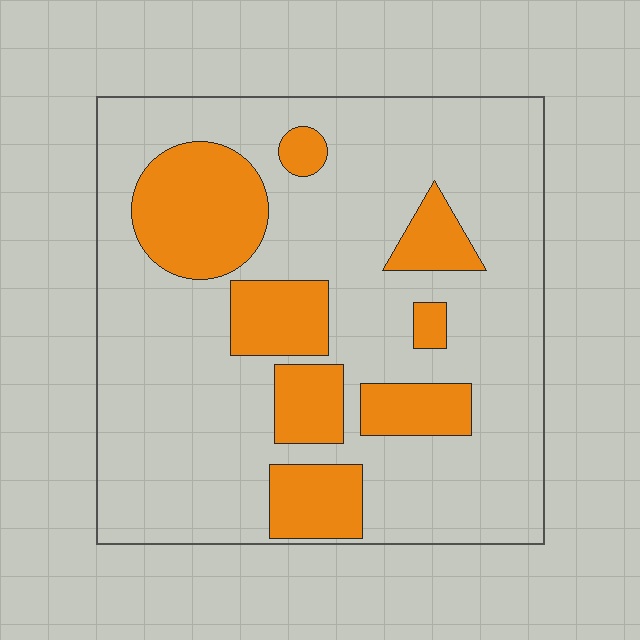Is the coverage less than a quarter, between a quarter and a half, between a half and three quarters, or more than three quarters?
Less than a quarter.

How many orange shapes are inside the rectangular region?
8.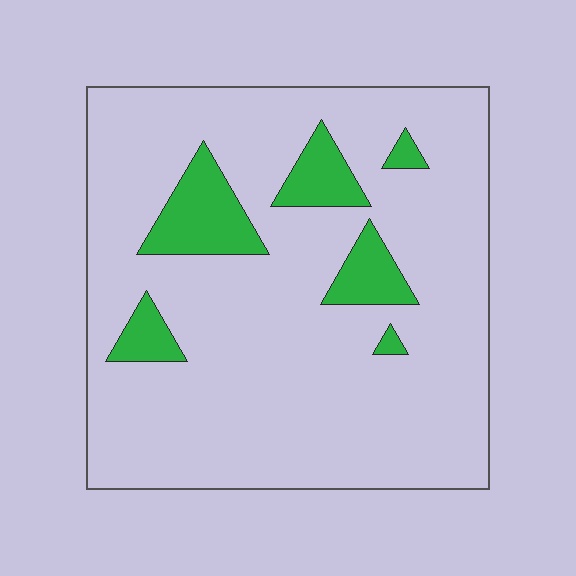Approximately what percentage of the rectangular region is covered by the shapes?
Approximately 15%.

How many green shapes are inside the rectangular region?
6.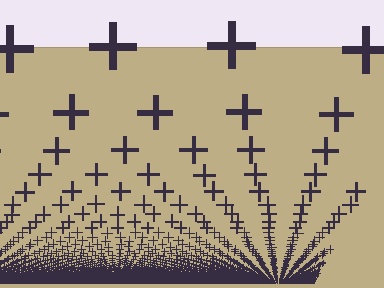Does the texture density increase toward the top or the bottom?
Density increases toward the bottom.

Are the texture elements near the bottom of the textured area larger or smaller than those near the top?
Smaller. The gradient is inverted — elements near the bottom are smaller and denser.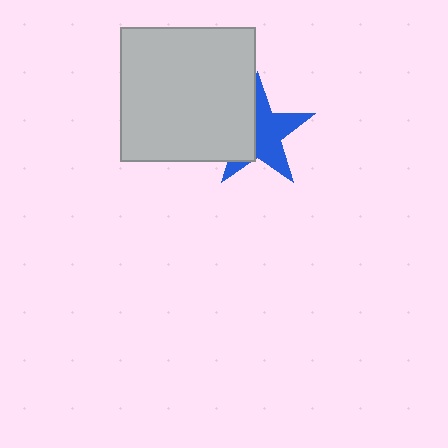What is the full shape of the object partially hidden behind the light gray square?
The partially hidden object is a blue star.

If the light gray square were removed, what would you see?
You would see the complete blue star.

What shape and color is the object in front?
The object in front is a light gray square.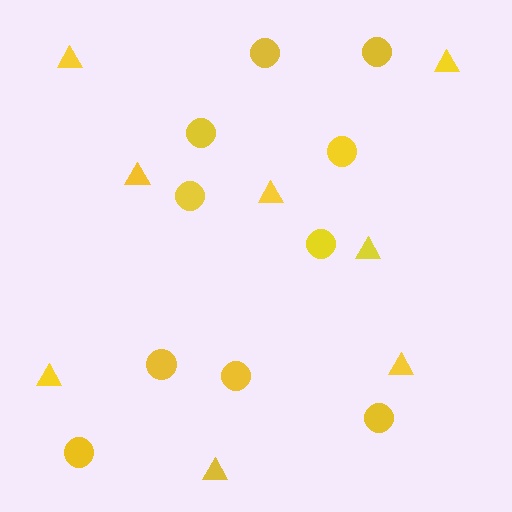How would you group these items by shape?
There are 2 groups: one group of triangles (8) and one group of circles (10).